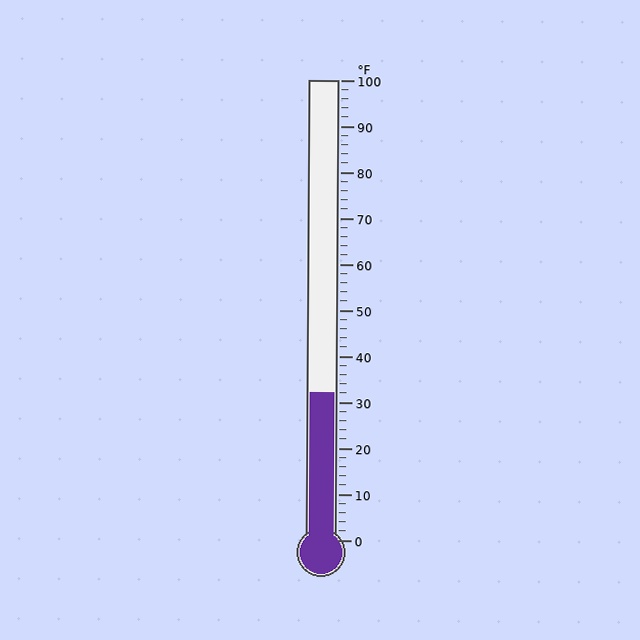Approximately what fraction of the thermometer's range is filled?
The thermometer is filled to approximately 30% of its range.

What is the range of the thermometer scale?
The thermometer scale ranges from 0°F to 100°F.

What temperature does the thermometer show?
The thermometer shows approximately 32°F.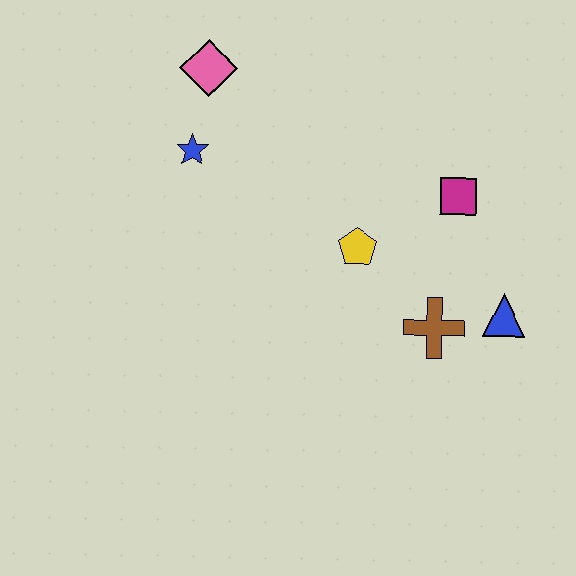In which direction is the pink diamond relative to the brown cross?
The pink diamond is above the brown cross.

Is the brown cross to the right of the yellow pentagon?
Yes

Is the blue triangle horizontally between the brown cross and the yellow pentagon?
No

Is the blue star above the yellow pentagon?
Yes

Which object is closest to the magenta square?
The yellow pentagon is closest to the magenta square.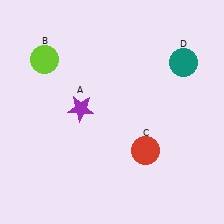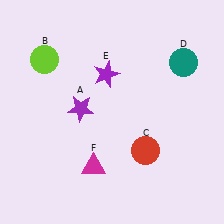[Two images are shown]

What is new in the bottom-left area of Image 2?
A magenta triangle (F) was added in the bottom-left area of Image 2.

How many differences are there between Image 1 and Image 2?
There are 2 differences between the two images.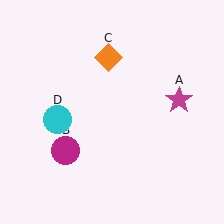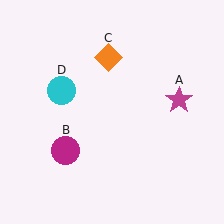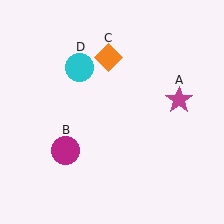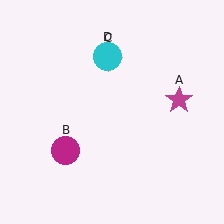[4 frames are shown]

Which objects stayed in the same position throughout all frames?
Magenta star (object A) and magenta circle (object B) and orange diamond (object C) remained stationary.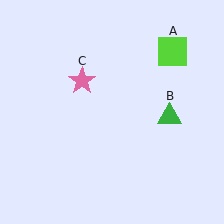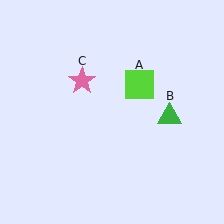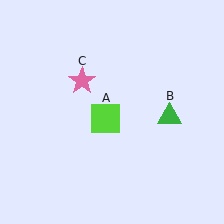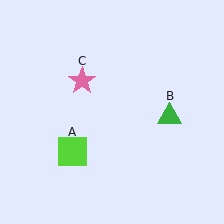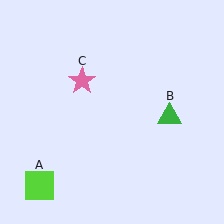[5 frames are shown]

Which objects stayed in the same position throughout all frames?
Green triangle (object B) and pink star (object C) remained stationary.